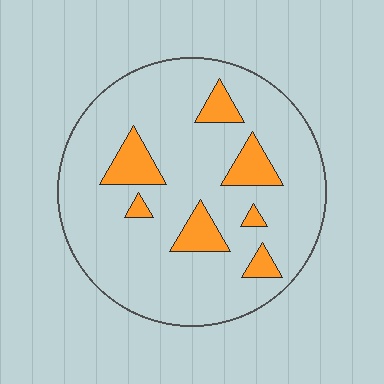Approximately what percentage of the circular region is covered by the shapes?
Approximately 15%.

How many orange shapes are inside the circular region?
7.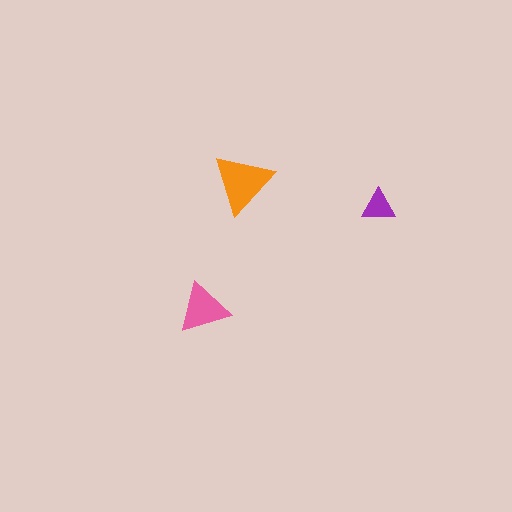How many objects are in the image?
There are 3 objects in the image.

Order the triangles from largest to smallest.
the orange one, the pink one, the purple one.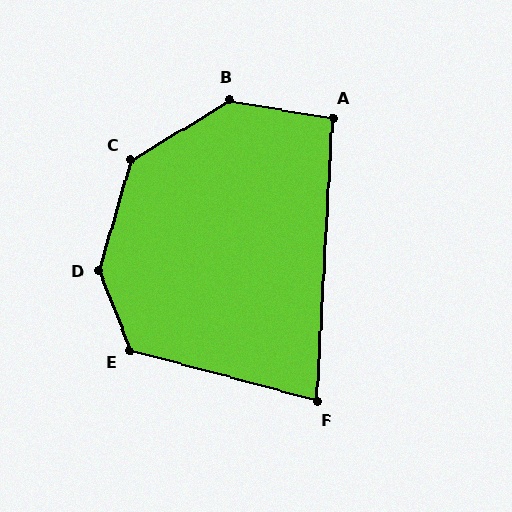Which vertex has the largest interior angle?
D, at approximately 143 degrees.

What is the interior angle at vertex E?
Approximately 126 degrees (obtuse).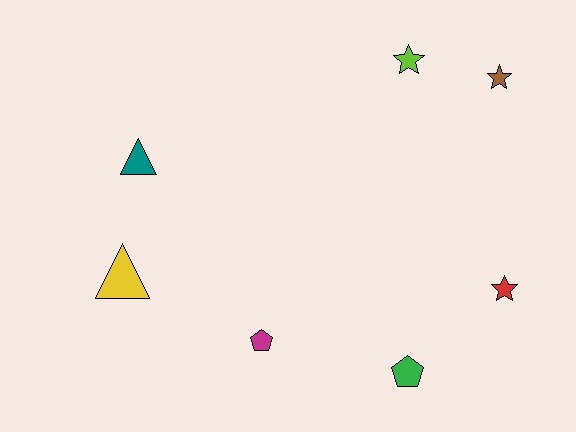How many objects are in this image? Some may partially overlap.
There are 7 objects.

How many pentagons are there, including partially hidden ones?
There are 2 pentagons.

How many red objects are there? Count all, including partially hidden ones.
There is 1 red object.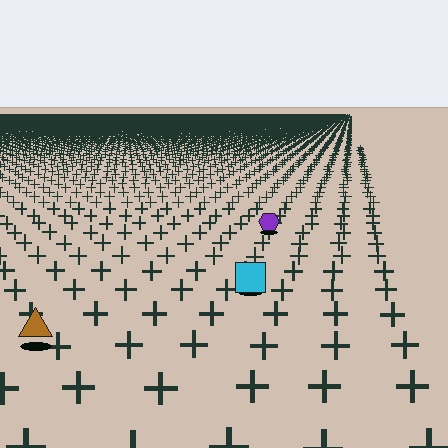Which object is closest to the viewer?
The brown triangle is closest. The texture marks near it are larger and more spread out.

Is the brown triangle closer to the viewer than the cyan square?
Yes. The brown triangle is closer — you can tell from the texture gradient: the ground texture is coarser near it.